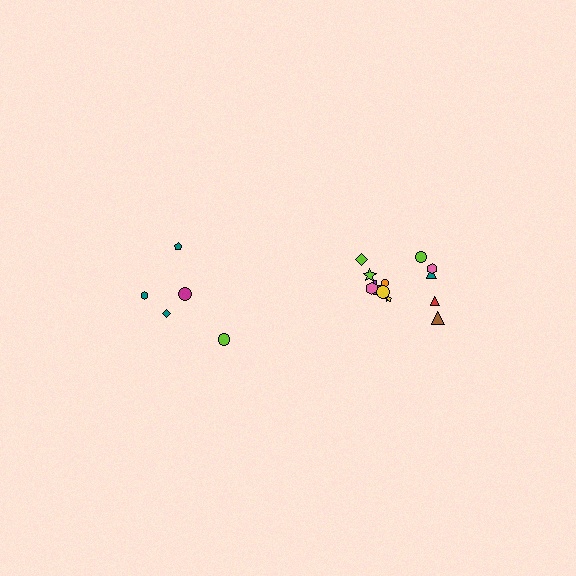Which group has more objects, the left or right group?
The right group.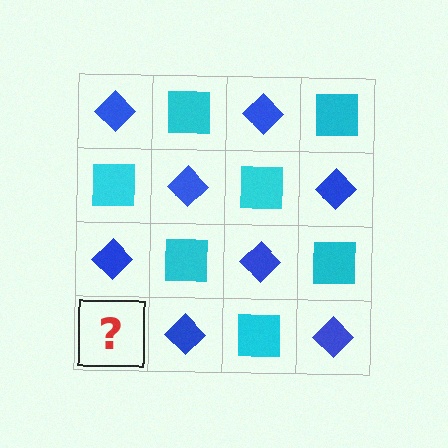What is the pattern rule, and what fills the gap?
The rule is that it alternates blue diamond and cyan square in a checkerboard pattern. The gap should be filled with a cyan square.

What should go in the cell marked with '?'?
The missing cell should contain a cyan square.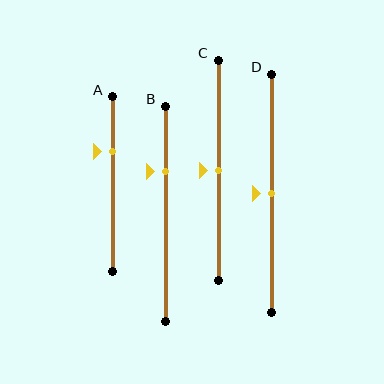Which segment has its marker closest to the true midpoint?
Segment C has its marker closest to the true midpoint.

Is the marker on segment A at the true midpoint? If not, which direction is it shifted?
No, the marker on segment A is shifted upward by about 19% of the segment length.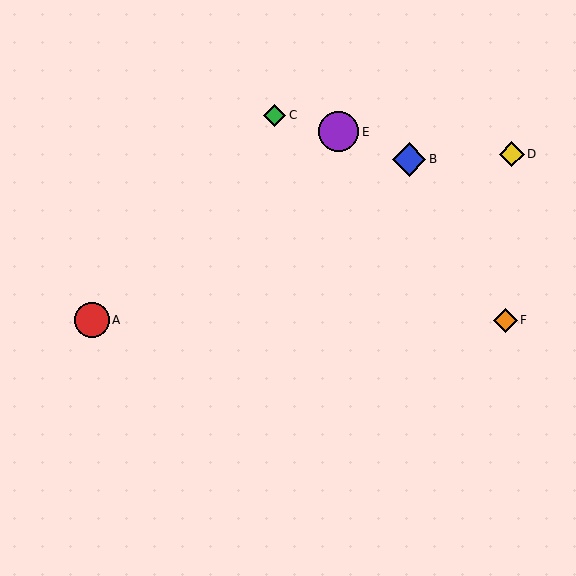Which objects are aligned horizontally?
Objects A, F are aligned horizontally.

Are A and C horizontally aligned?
No, A is at y≈320 and C is at y≈115.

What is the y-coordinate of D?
Object D is at y≈154.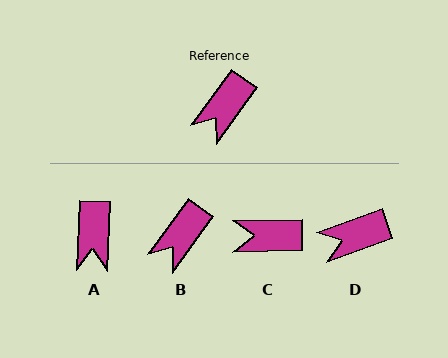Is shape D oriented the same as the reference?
No, it is off by about 34 degrees.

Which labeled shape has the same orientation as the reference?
B.